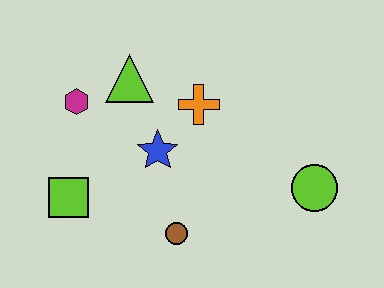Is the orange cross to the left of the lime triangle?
No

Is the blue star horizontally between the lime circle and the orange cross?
No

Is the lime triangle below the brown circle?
No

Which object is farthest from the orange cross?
The lime square is farthest from the orange cross.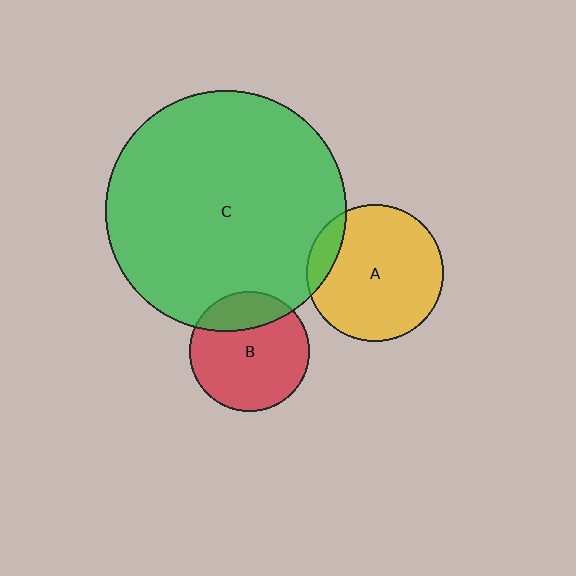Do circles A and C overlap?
Yes.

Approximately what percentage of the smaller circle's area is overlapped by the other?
Approximately 10%.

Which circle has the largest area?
Circle C (green).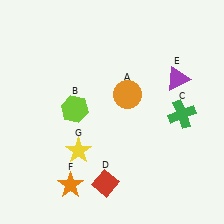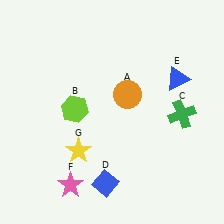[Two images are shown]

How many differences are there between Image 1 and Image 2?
There are 3 differences between the two images.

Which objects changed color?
D changed from red to blue. E changed from purple to blue. F changed from orange to pink.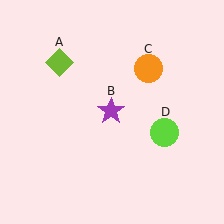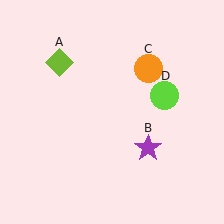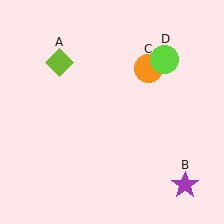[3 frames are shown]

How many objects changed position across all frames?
2 objects changed position: purple star (object B), lime circle (object D).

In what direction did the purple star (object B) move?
The purple star (object B) moved down and to the right.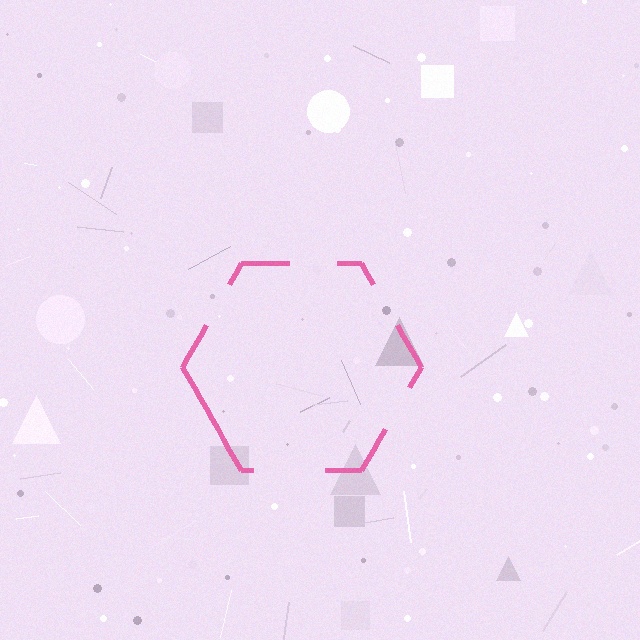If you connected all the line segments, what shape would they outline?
They would outline a hexagon.